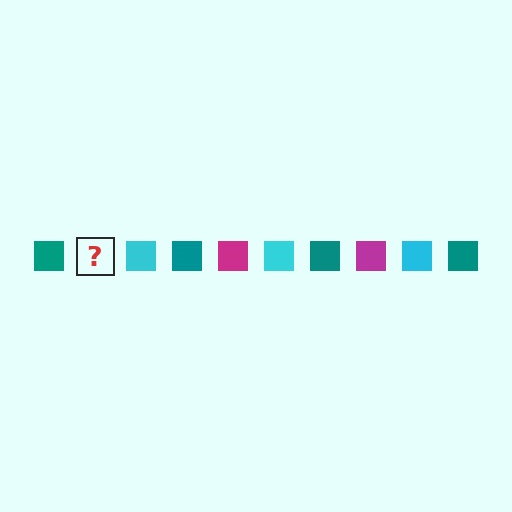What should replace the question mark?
The question mark should be replaced with a magenta square.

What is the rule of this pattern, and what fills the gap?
The rule is that the pattern cycles through teal, magenta, cyan squares. The gap should be filled with a magenta square.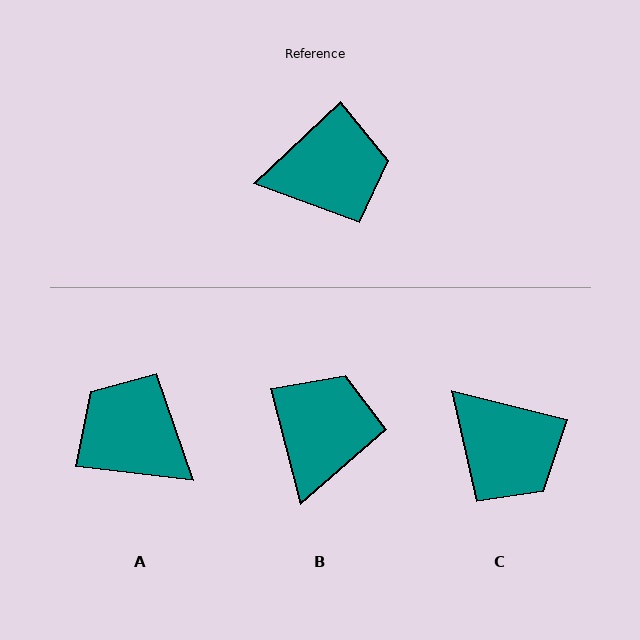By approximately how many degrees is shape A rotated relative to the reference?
Approximately 130 degrees counter-clockwise.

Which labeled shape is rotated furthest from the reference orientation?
A, about 130 degrees away.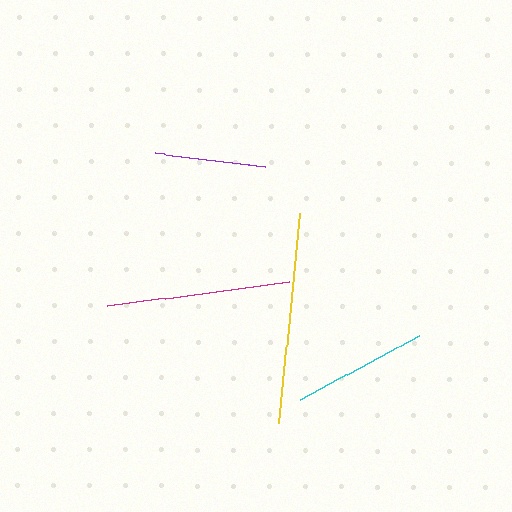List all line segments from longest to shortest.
From longest to shortest: yellow, magenta, cyan, purple.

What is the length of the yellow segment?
The yellow segment is approximately 211 pixels long.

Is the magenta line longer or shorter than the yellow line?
The yellow line is longer than the magenta line.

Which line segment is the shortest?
The purple line is the shortest at approximately 112 pixels.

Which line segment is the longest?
The yellow line is the longest at approximately 211 pixels.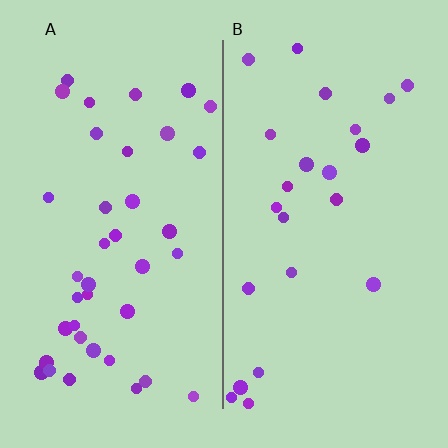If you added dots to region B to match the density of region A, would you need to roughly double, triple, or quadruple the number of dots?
Approximately double.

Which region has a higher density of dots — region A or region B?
A (the left).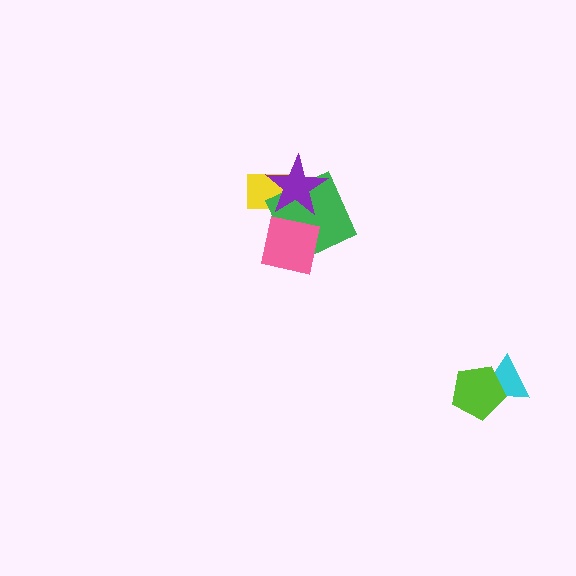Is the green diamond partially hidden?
Yes, it is partially covered by another shape.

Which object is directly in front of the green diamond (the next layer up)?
The purple star is directly in front of the green diamond.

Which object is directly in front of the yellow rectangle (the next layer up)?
The green diamond is directly in front of the yellow rectangle.